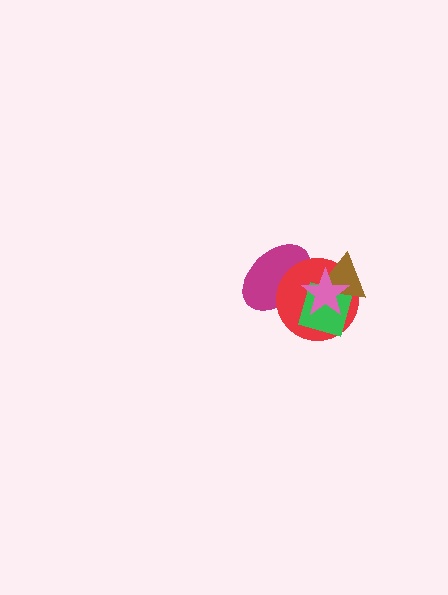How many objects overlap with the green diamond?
4 objects overlap with the green diamond.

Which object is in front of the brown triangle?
The pink star is in front of the brown triangle.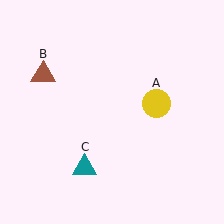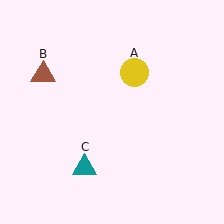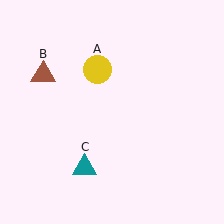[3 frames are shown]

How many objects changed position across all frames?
1 object changed position: yellow circle (object A).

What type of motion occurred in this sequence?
The yellow circle (object A) rotated counterclockwise around the center of the scene.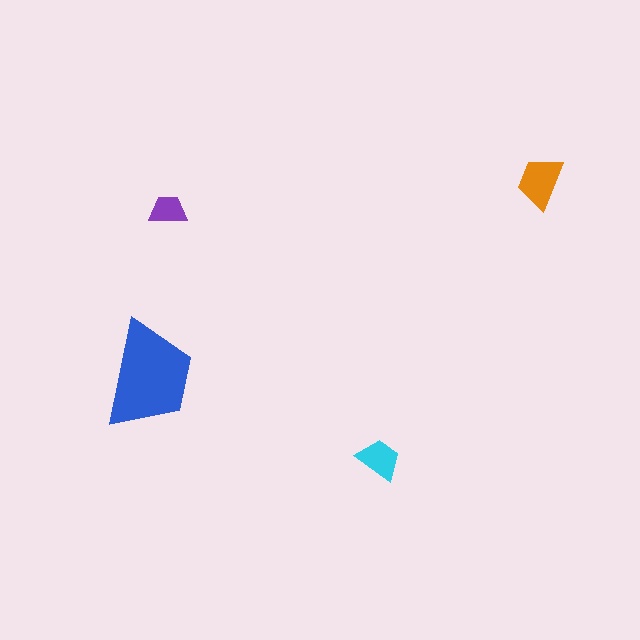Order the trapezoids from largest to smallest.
the blue one, the orange one, the cyan one, the purple one.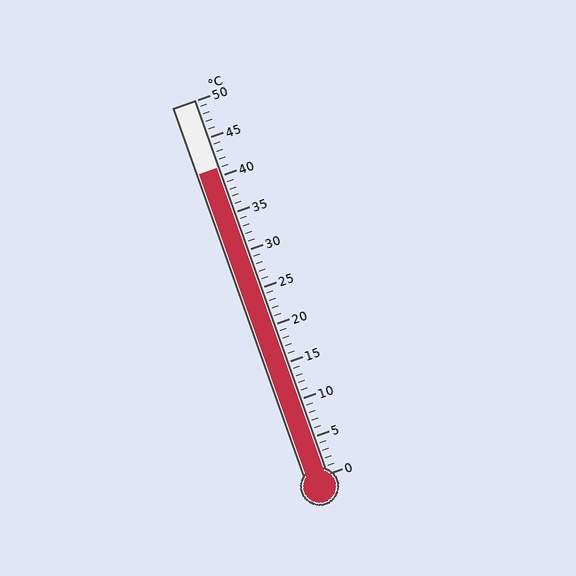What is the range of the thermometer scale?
The thermometer scale ranges from 0°C to 50°C.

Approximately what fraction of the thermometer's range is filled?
The thermometer is filled to approximately 80% of its range.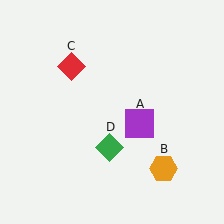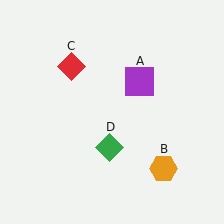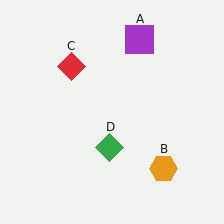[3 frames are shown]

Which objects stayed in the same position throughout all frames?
Orange hexagon (object B) and red diamond (object C) and green diamond (object D) remained stationary.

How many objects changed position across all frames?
1 object changed position: purple square (object A).